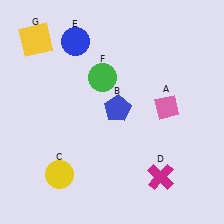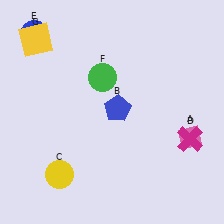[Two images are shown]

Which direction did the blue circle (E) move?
The blue circle (E) moved left.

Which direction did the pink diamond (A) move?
The pink diamond (A) moved down.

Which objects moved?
The objects that moved are: the pink diamond (A), the magenta cross (D), the blue circle (E).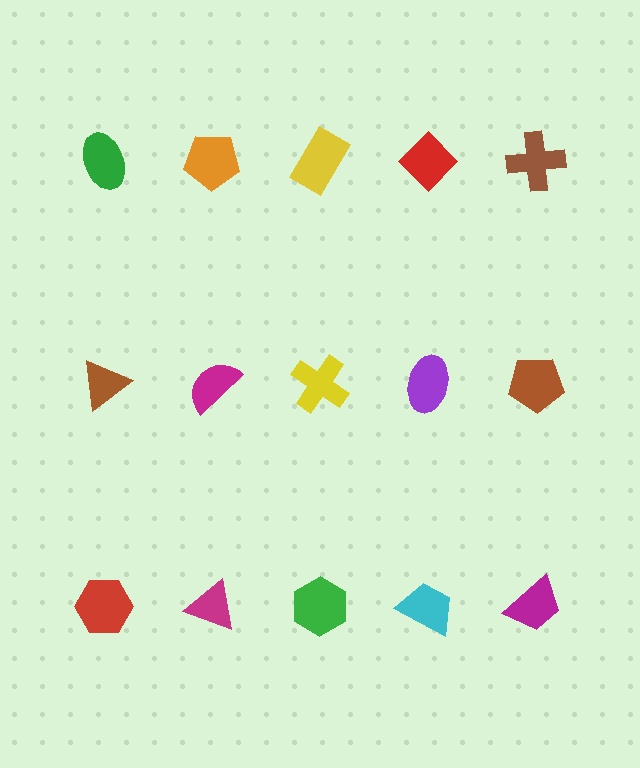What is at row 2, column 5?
A brown pentagon.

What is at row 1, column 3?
A yellow rectangle.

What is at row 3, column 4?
A cyan trapezoid.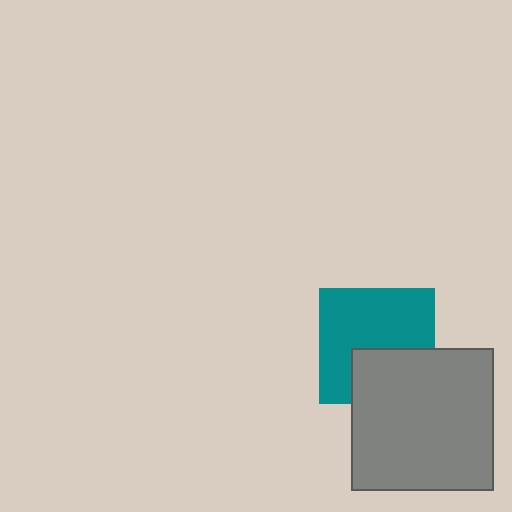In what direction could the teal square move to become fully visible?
The teal square could move up. That would shift it out from behind the gray square entirely.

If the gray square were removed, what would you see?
You would see the complete teal square.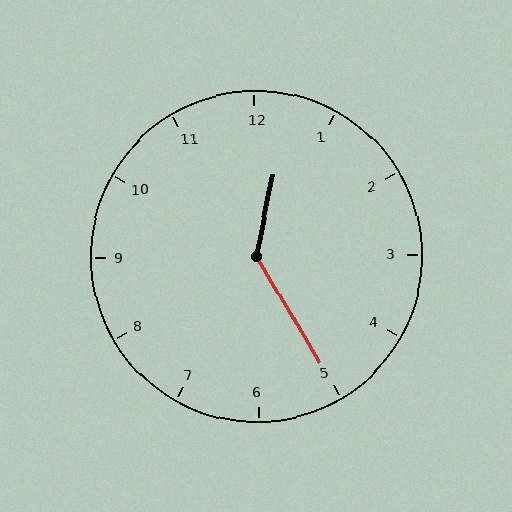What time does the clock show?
12:25.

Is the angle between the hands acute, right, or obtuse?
It is obtuse.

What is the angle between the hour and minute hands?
Approximately 138 degrees.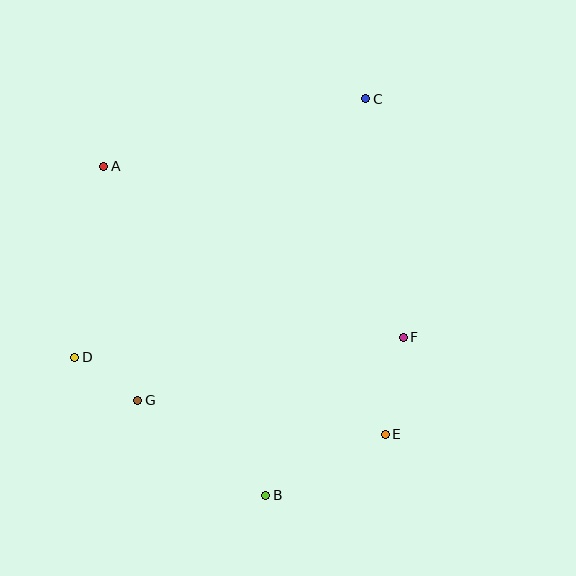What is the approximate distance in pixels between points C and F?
The distance between C and F is approximately 241 pixels.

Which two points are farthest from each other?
Points B and C are farthest from each other.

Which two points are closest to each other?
Points D and G are closest to each other.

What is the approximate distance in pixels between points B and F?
The distance between B and F is approximately 210 pixels.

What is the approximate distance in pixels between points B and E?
The distance between B and E is approximately 134 pixels.